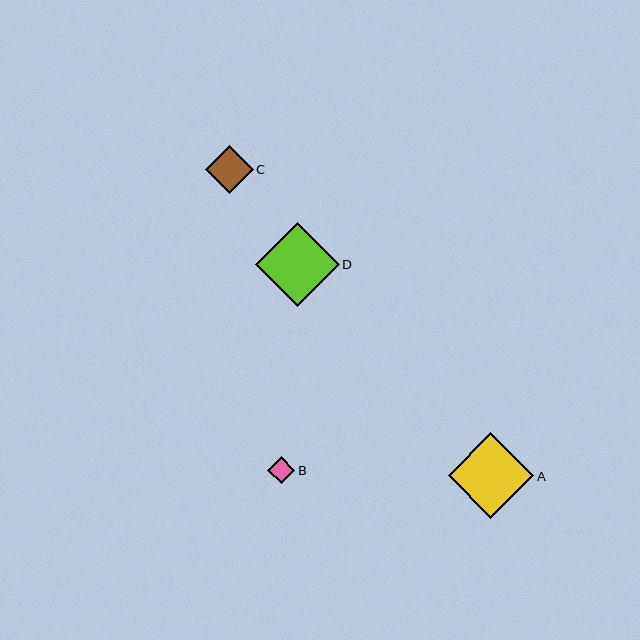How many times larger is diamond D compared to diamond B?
Diamond D is approximately 3.1 times the size of diamond B.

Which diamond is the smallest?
Diamond B is the smallest with a size of approximately 27 pixels.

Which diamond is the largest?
Diamond A is the largest with a size of approximately 85 pixels.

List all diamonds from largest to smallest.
From largest to smallest: A, D, C, B.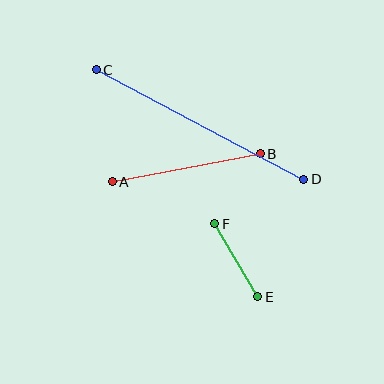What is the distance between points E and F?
The distance is approximately 85 pixels.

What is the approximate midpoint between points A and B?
The midpoint is at approximately (186, 168) pixels.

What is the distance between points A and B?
The distance is approximately 151 pixels.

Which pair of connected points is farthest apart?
Points C and D are farthest apart.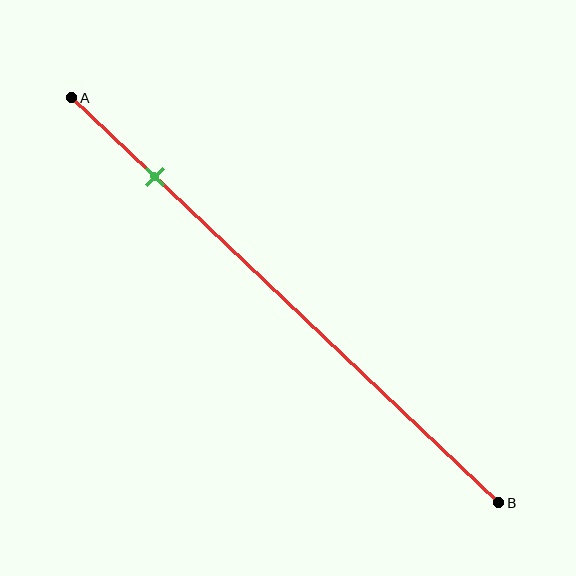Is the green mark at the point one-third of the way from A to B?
No, the mark is at about 20% from A, not at the 33% one-third point.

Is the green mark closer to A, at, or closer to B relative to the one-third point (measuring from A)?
The green mark is closer to point A than the one-third point of segment AB.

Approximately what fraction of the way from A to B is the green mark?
The green mark is approximately 20% of the way from A to B.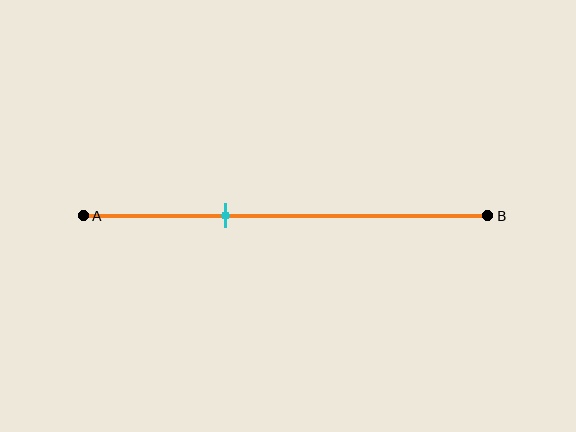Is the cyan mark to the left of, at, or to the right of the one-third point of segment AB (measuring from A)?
The cyan mark is approximately at the one-third point of segment AB.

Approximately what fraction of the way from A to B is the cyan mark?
The cyan mark is approximately 35% of the way from A to B.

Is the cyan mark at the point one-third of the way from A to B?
Yes, the mark is approximately at the one-third point.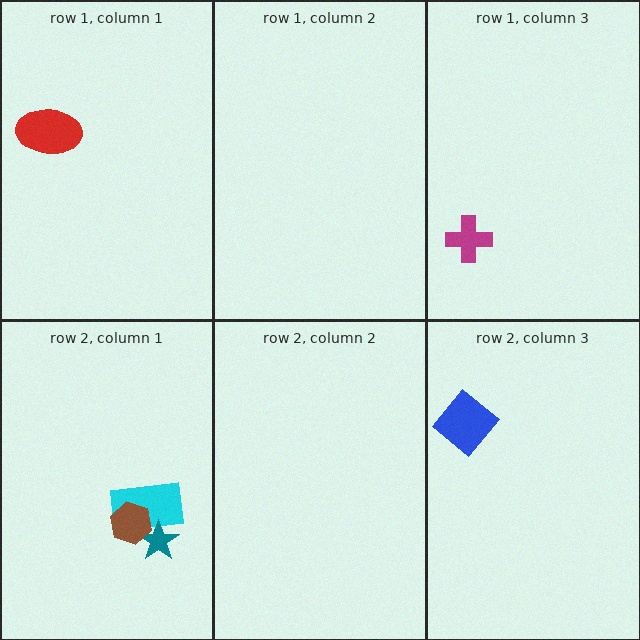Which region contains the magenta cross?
The row 1, column 3 region.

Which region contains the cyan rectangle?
The row 2, column 1 region.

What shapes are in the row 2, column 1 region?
The cyan rectangle, the teal star, the brown hexagon.